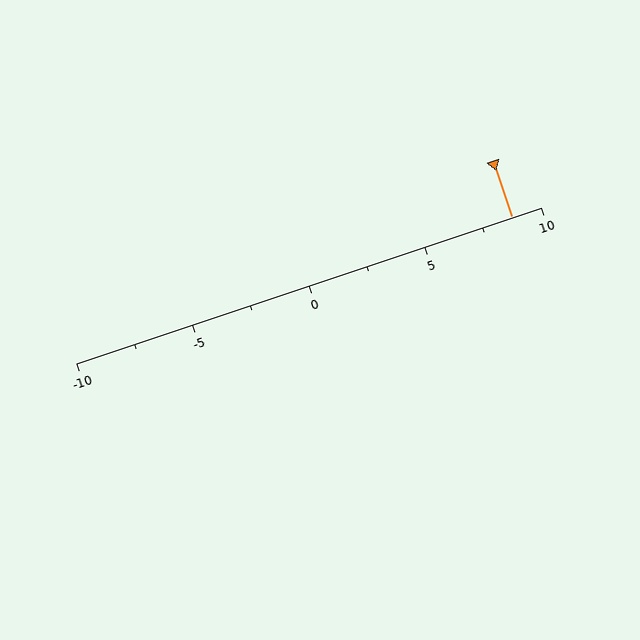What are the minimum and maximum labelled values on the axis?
The axis runs from -10 to 10.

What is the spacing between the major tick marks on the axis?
The major ticks are spaced 5 apart.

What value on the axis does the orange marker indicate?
The marker indicates approximately 8.8.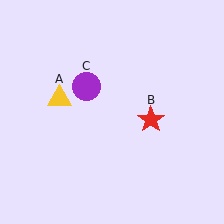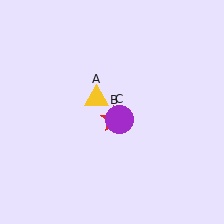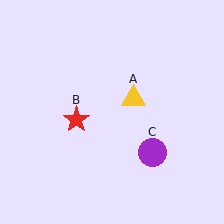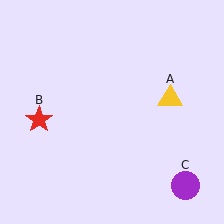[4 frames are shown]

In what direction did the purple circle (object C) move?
The purple circle (object C) moved down and to the right.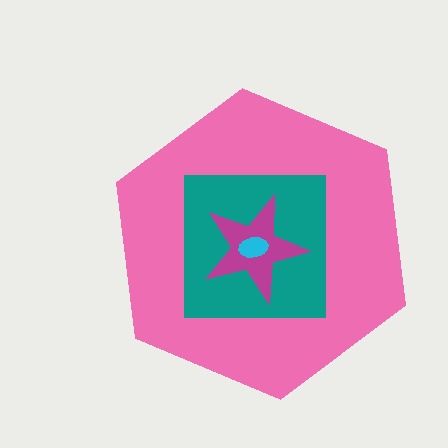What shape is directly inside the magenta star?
The cyan ellipse.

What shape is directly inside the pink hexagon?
The teal square.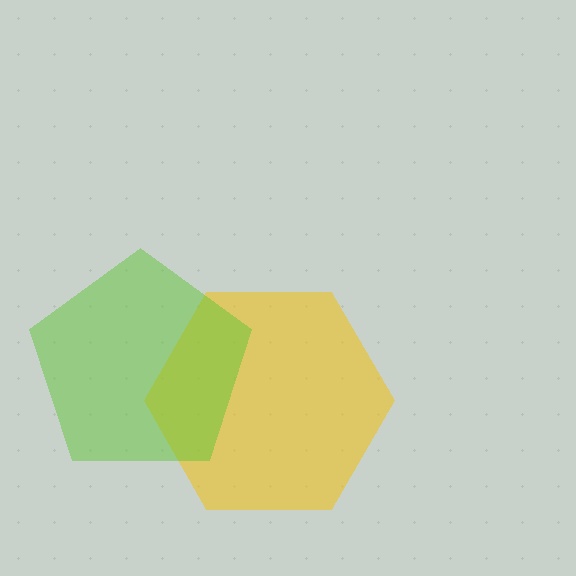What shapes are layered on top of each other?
The layered shapes are: a yellow hexagon, a lime pentagon.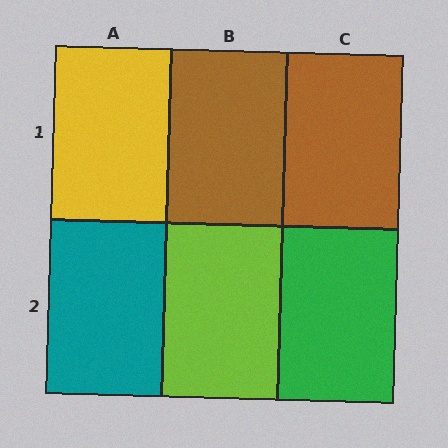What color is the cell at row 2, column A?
Teal.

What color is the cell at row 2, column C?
Green.